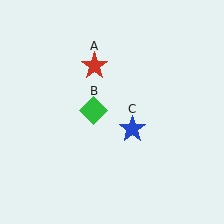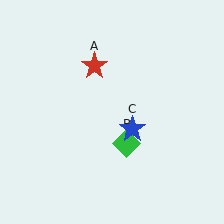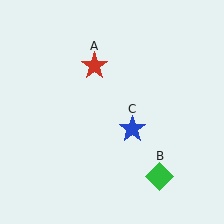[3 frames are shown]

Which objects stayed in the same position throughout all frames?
Red star (object A) and blue star (object C) remained stationary.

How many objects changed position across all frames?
1 object changed position: green diamond (object B).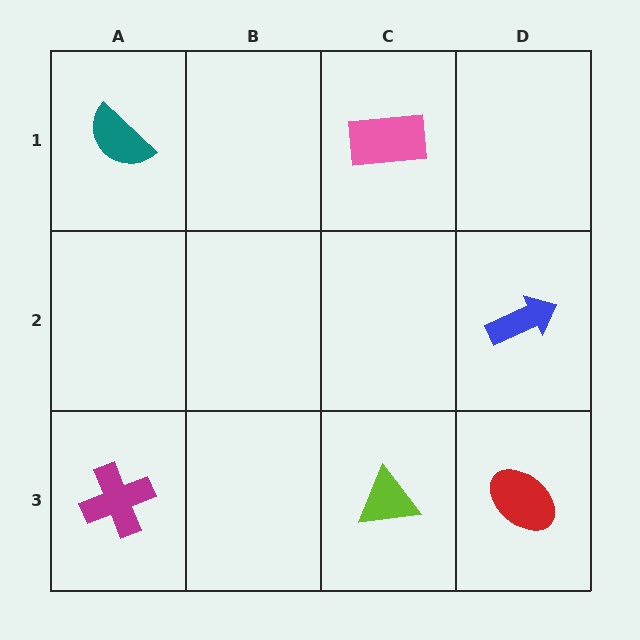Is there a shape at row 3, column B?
No, that cell is empty.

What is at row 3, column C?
A lime triangle.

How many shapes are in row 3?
3 shapes.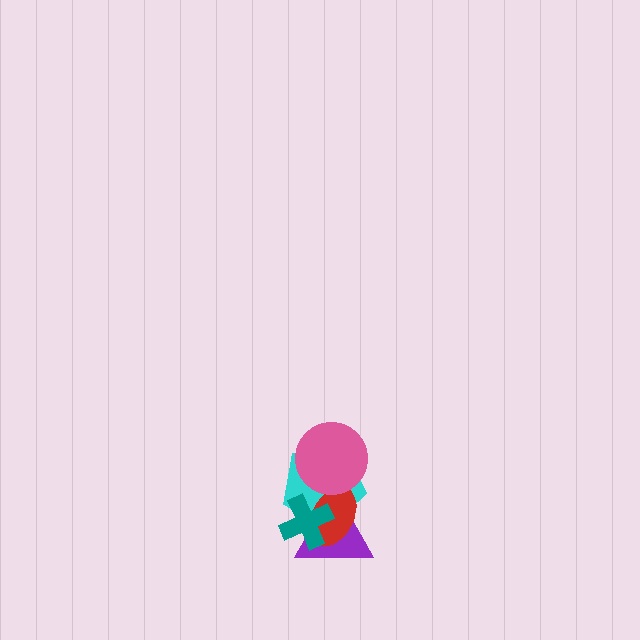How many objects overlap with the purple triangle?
3 objects overlap with the purple triangle.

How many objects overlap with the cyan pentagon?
4 objects overlap with the cyan pentagon.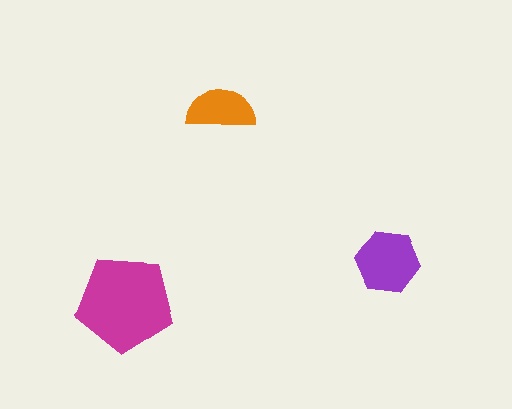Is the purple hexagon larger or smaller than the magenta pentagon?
Smaller.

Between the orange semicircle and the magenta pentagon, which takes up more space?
The magenta pentagon.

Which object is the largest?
The magenta pentagon.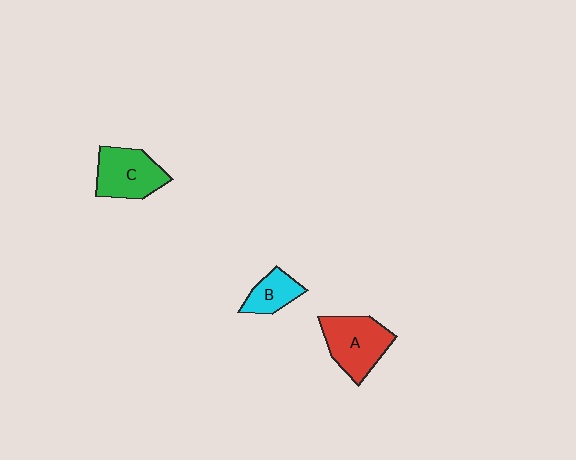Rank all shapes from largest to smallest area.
From largest to smallest: A (red), C (green), B (cyan).